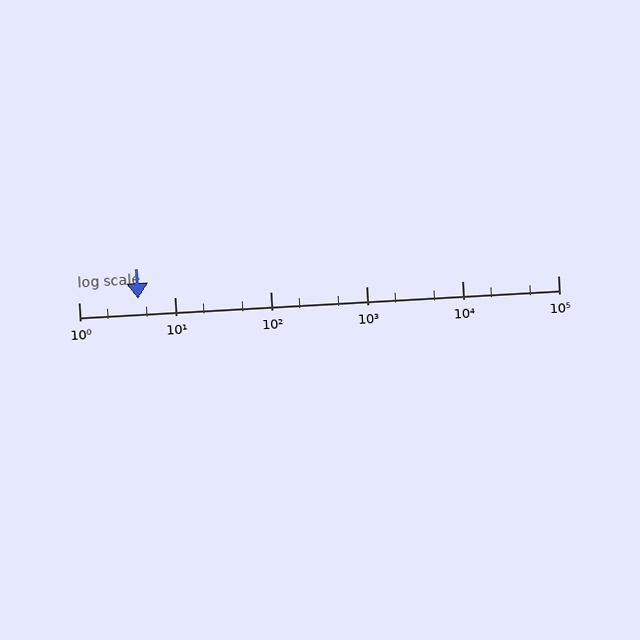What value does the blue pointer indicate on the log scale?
The pointer indicates approximately 4.2.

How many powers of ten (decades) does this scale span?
The scale spans 5 decades, from 1 to 100000.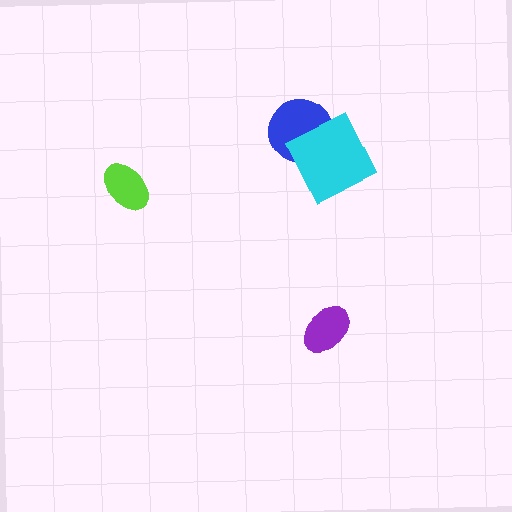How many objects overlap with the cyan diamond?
1 object overlaps with the cyan diamond.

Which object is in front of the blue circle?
The cyan diamond is in front of the blue circle.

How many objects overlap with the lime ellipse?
0 objects overlap with the lime ellipse.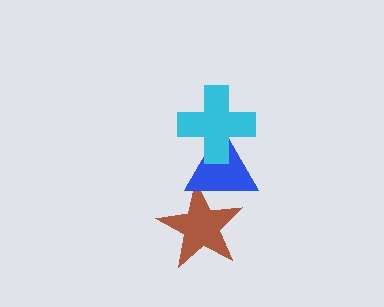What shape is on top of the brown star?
The blue triangle is on top of the brown star.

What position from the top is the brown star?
The brown star is 3rd from the top.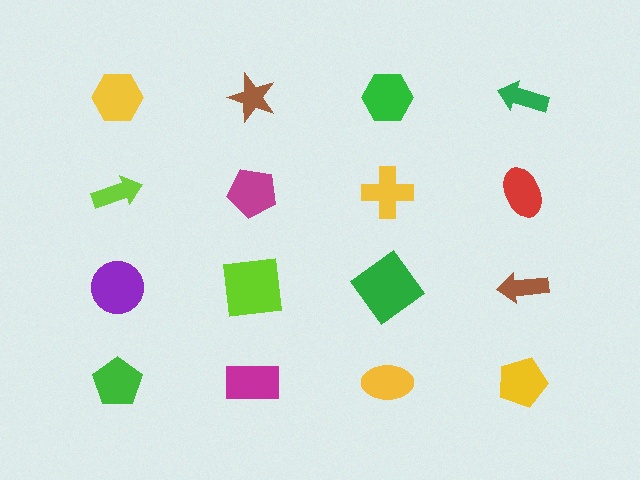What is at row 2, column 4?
A red ellipse.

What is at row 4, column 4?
A yellow pentagon.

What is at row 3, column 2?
A lime square.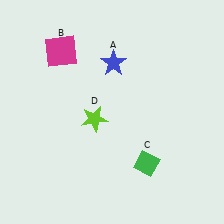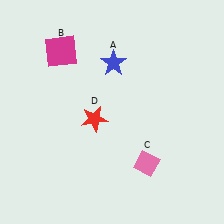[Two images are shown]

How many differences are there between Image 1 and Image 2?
There are 2 differences between the two images.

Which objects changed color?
C changed from green to pink. D changed from lime to red.